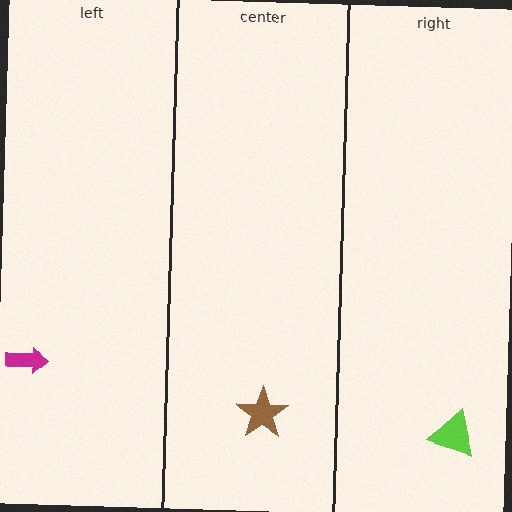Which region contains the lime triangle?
The right region.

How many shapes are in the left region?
1.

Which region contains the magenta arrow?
The left region.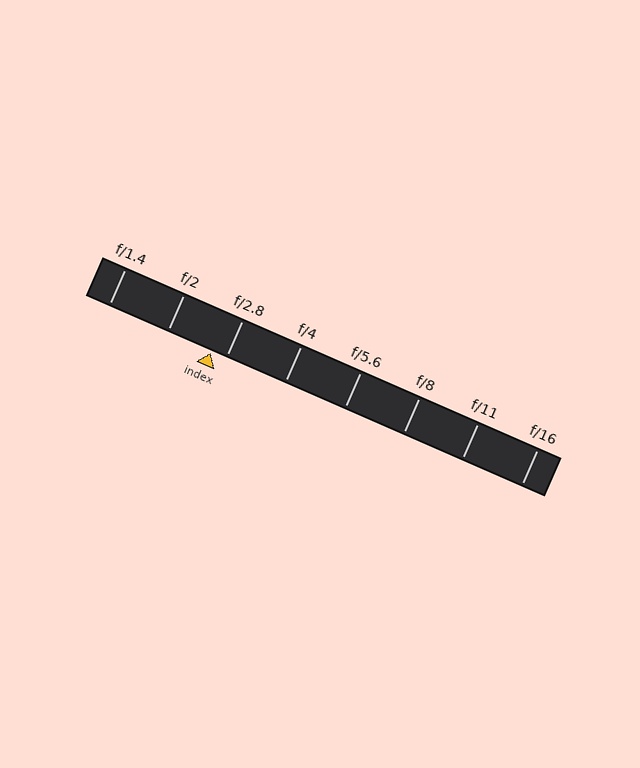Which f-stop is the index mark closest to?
The index mark is closest to f/2.8.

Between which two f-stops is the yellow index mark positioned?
The index mark is between f/2 and f/2.8.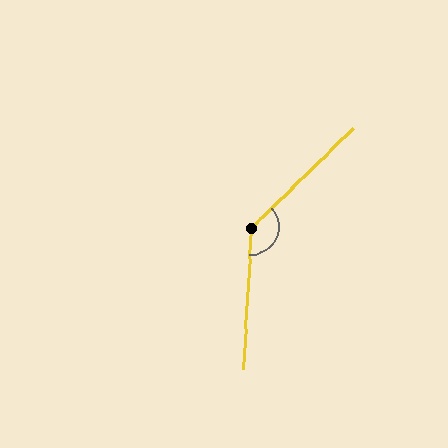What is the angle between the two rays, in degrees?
Approximately 138 degrees.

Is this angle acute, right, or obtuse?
It is obtuse.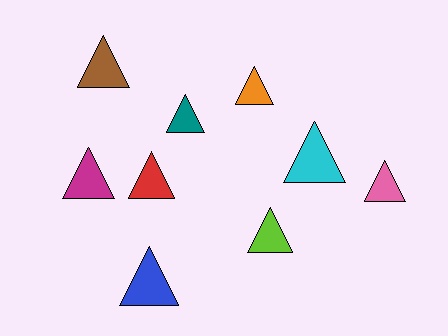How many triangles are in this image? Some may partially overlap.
There are 9 triangles.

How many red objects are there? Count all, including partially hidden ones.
There is 1 red object.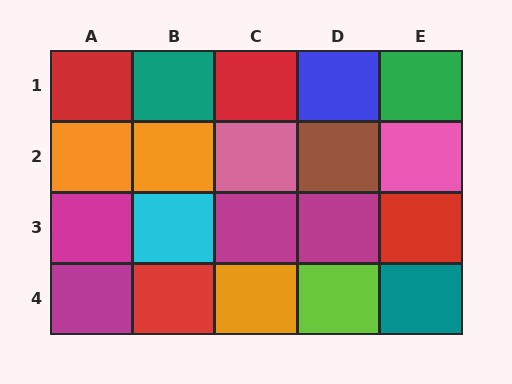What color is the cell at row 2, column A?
Orange.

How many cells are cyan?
1 cell is cyan.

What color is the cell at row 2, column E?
Pink.